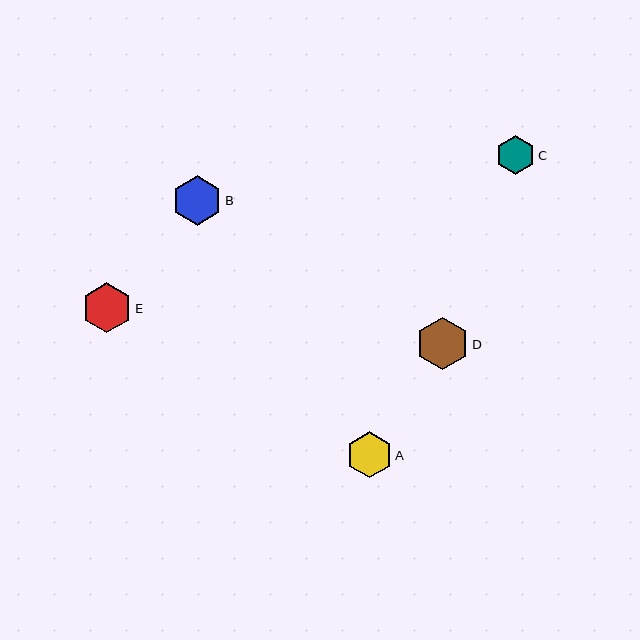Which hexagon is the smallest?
Hexagon C is the smallest with a size of approximately 39 pixels.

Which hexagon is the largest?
Hexagon D is the largest with a size of approximately 52 pixels.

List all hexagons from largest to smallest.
From largest to smallest: D, B, E, A, C.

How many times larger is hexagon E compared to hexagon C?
Hexagon E is approximately 1.3 times the size of hexagon C.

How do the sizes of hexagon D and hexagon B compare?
Hexagon D and hexagon B are approximately the same size.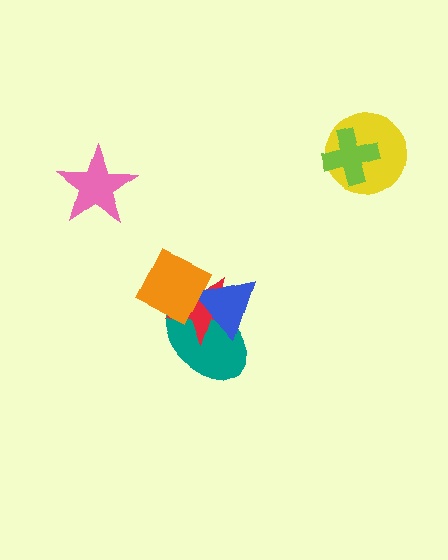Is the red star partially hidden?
Yes, it is partially covered by another shape.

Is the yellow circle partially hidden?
Yes, it is partially covered by another shape.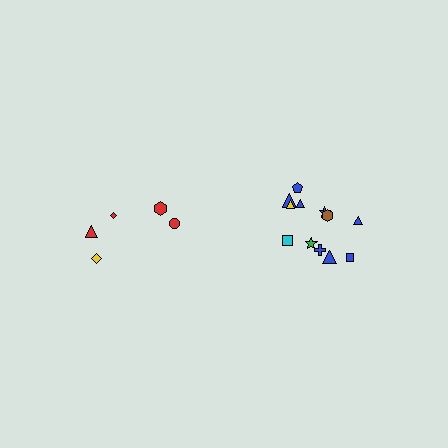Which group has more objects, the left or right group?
The right group.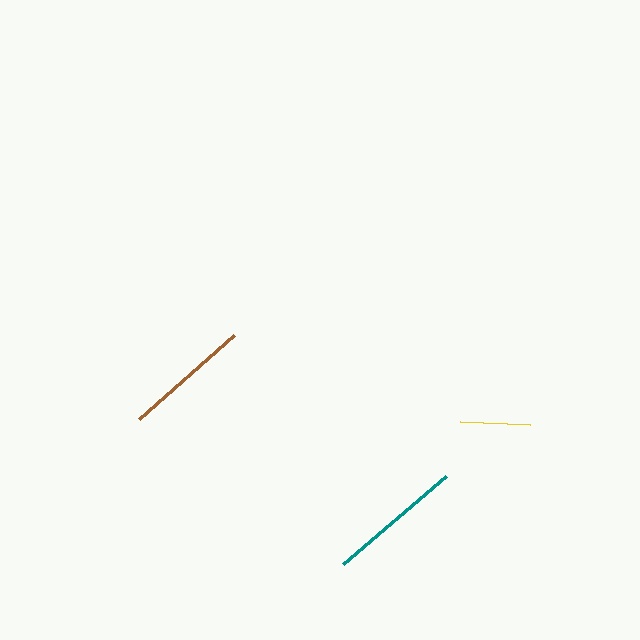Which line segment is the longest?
The teal line is the longest at approximately 135 pixels.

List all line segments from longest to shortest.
From longest to shortest: teal, brown, yellow.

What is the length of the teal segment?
The teal segment is approximately 135 pixels long.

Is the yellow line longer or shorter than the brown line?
The brown line is longer than the yellow line.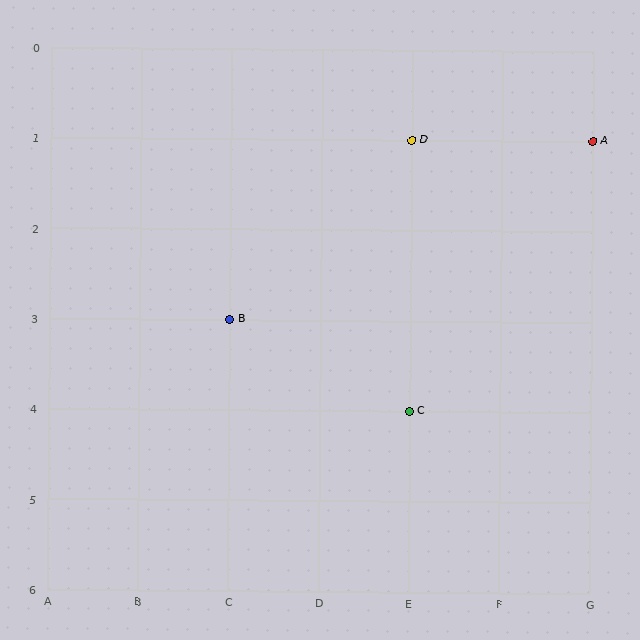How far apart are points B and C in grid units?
Points B and C are 2 columns and 1 row apart (about 2.2 grid units diagonally).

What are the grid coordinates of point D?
Point D is at grid coordinates (E, 1).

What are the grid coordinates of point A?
Point A is at grid coordinates (G, 1).